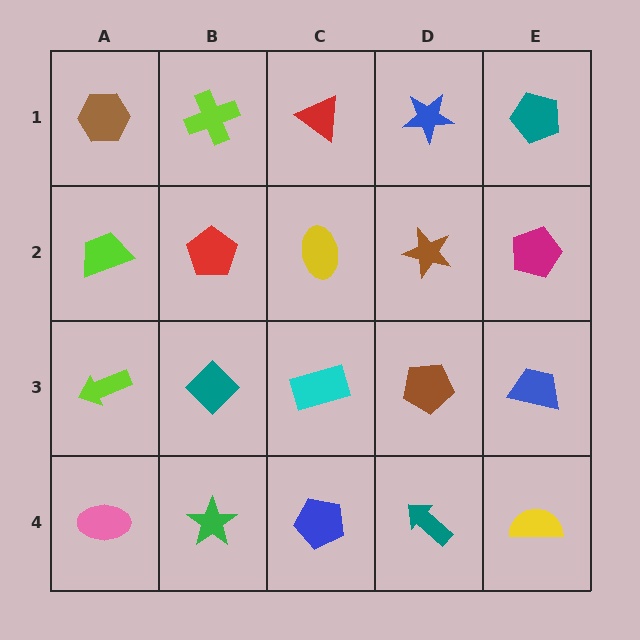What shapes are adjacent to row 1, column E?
A magenta pentagon (row 2, column E), a blue star (row 1, column D).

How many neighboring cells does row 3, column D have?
4.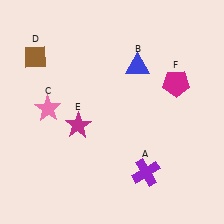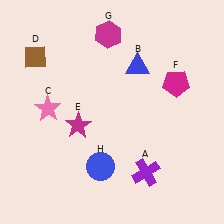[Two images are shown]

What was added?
A magenta hexagon (G), a blue circle (H) were added in Image 2.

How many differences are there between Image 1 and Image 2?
There are 2 differences between the two images.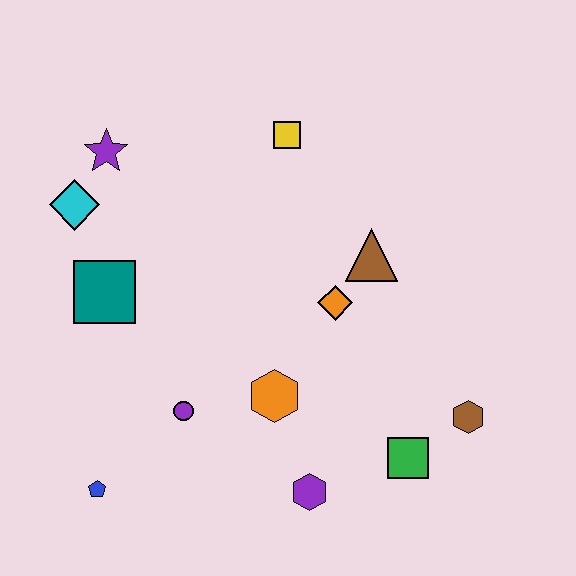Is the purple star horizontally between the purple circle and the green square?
No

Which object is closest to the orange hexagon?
The purple circle is closest to the orange hexagon.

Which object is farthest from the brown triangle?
The blue pentagon is farthest from the brown triangle.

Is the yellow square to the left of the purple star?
No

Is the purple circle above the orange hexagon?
No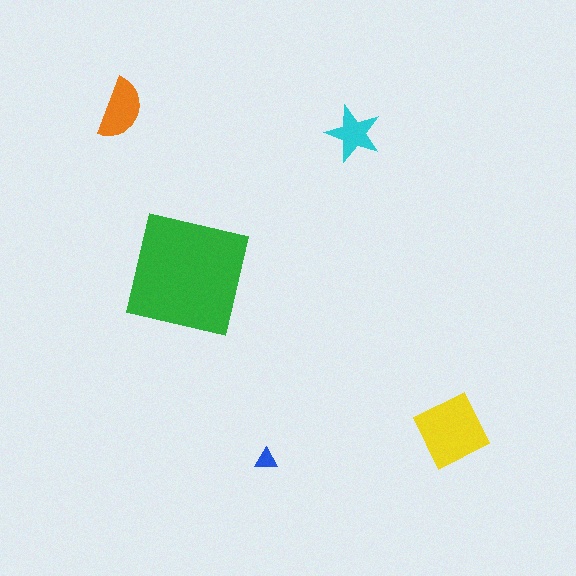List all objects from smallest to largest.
The blue triangle, the cyan star, the orange semicircle, the yellow diamond, the green square.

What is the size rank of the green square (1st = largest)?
1st.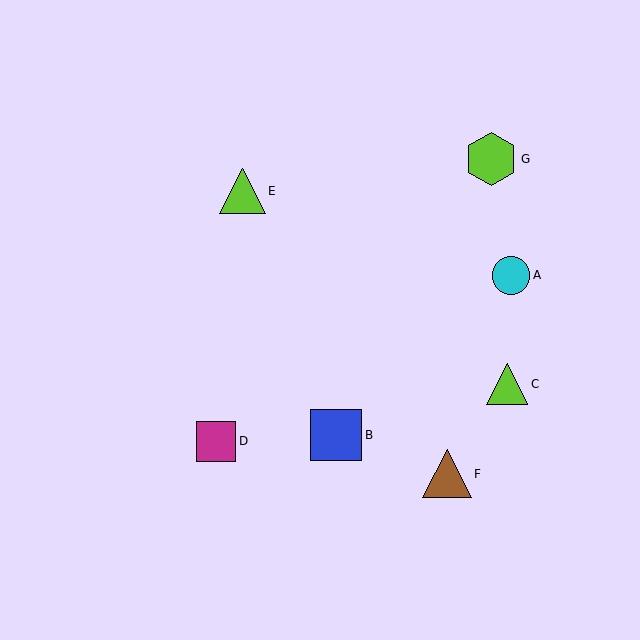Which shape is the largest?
The lime hexagon (labeled G) is the largest.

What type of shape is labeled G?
Shape G is a lime hexagon.